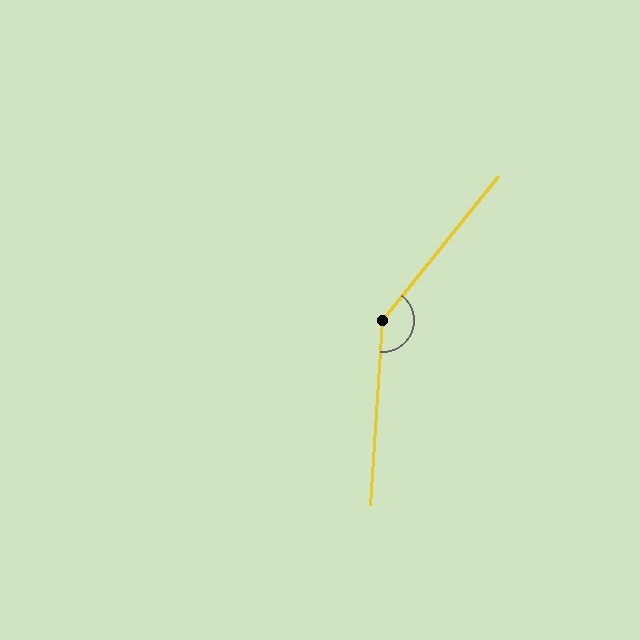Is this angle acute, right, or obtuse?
It is obtuse.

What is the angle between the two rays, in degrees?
Approximately 145 degrees.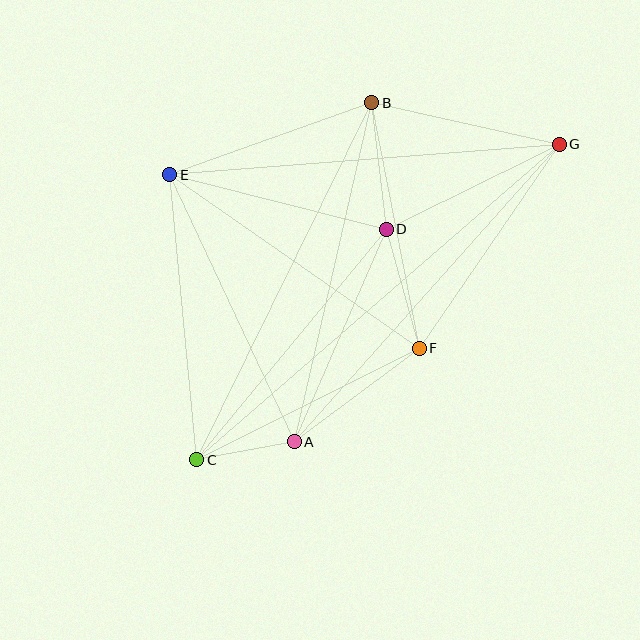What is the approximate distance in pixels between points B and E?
The distance between B and E is approximately 214 pixels.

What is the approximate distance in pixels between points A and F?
The distance between A and F is approximately 156 pixels.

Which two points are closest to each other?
Points A and C are closest to each other.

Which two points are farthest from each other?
Points C and G are farthest from each other.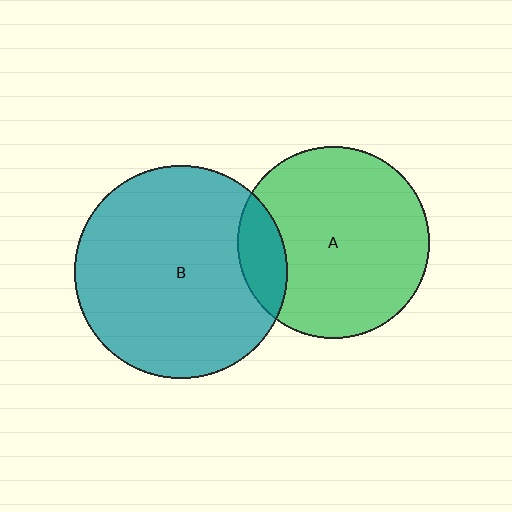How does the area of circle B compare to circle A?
Approximately 1.2 times.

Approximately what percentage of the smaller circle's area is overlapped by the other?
Approximately 15%.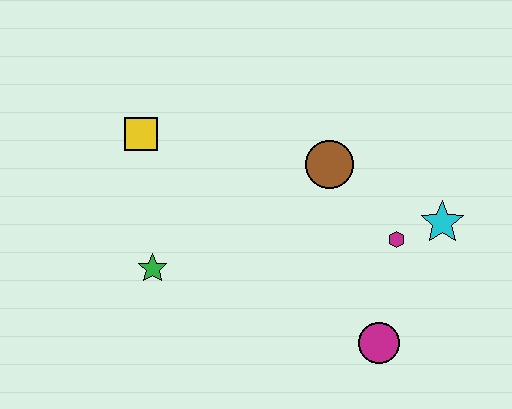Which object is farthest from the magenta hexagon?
The yellow square is farthest from the magenta hexagon.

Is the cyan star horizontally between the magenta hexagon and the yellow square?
No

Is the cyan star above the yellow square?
No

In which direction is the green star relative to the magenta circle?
The green star is to the left of the magenta circle.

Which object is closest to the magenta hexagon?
The cyan star is closest to the magenta hexagon.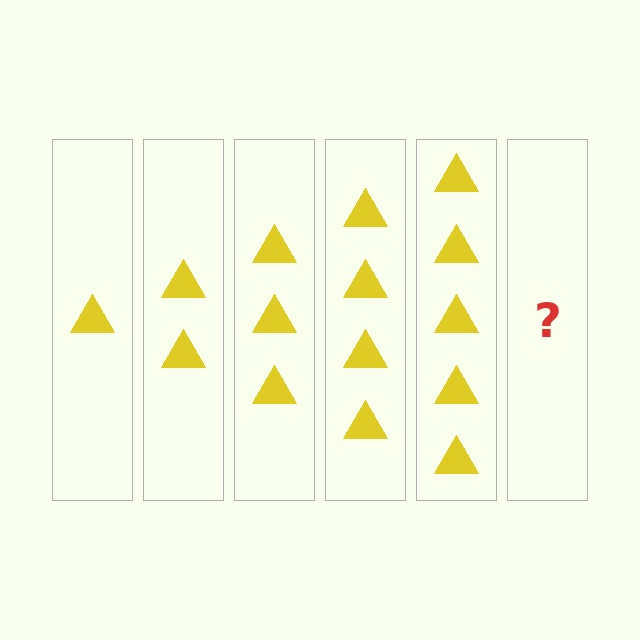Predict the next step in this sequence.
The next step is 6 triangles.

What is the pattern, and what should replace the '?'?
The pattern is that each step adds one more triangle. The '?' should be 6 triangles.